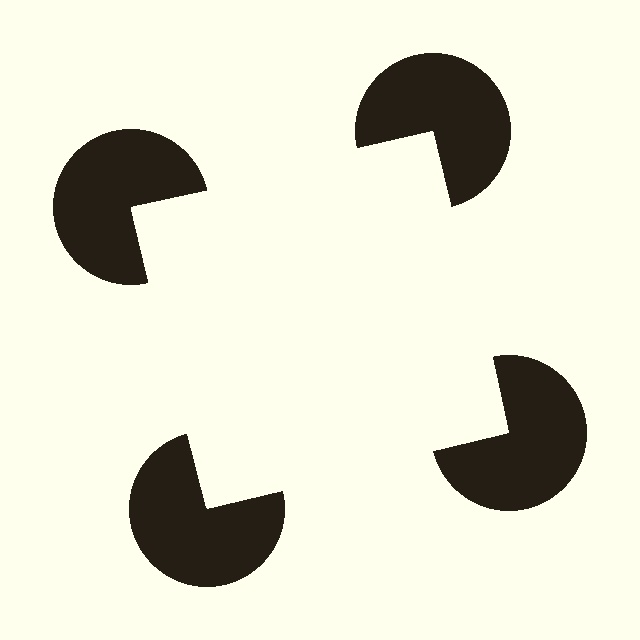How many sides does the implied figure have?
4 sides.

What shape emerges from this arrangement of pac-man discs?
An illusory square — its edges are inferred from the aligned wedge cuts in the pac-man discs, not physically drawn.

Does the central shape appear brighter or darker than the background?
It typically appears slightly brighter than the background, even though no actual brightness change is drawn.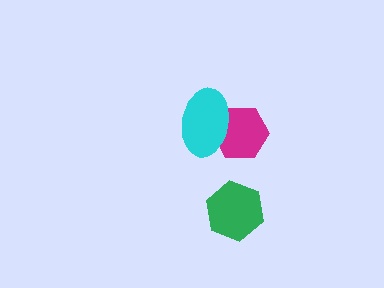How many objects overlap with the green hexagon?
0 objects overlap with the green hexagon.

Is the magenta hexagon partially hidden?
Yes, it is partially covered by another shape.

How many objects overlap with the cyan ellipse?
1 object overlaps with the cyan ellipse.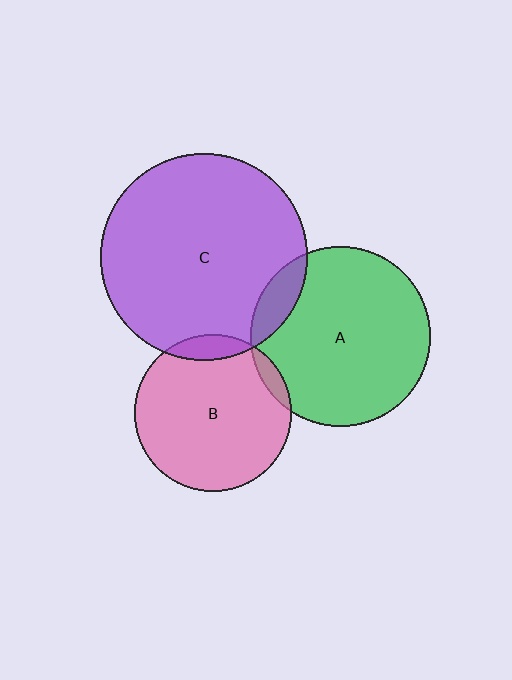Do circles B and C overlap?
Yes.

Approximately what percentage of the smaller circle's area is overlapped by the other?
Approximately 10%.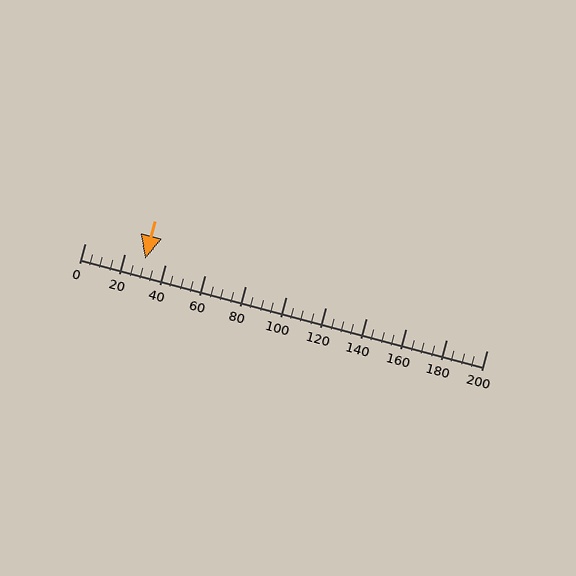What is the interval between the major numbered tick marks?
The major tick marks are spaced 20 units apart.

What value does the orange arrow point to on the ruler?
The orange arrow points to approximately 30.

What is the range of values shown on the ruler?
The ruler shows values from 0 to 200.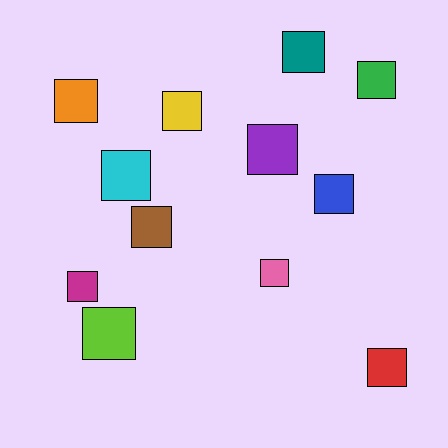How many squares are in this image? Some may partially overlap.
There are 12 squares.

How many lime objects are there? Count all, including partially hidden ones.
There is 1 lime object.